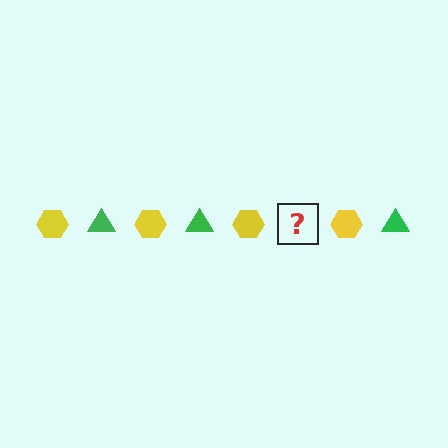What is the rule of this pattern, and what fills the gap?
The rule is that the pattern alternates between yellow hexagon and green triangle. The gap should be filled with a green triangle.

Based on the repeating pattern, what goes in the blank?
The blank should be a green triangle.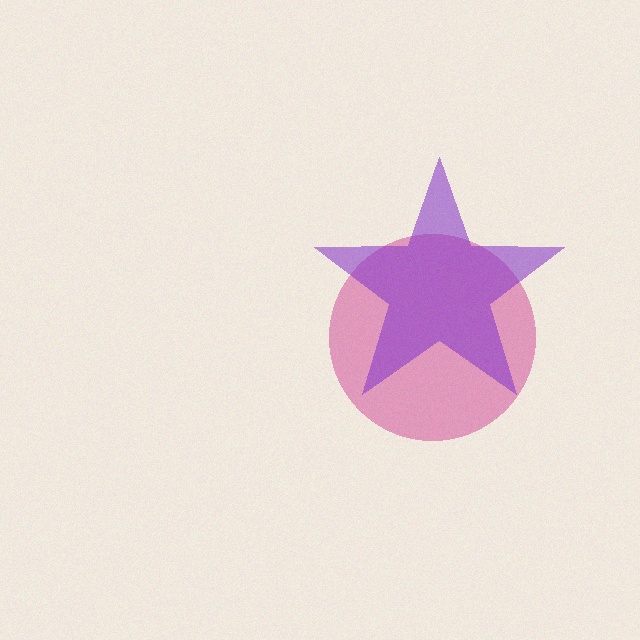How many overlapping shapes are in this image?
There are 2 overlapping shapes in the image.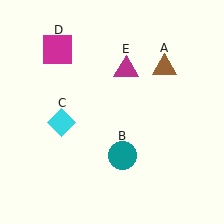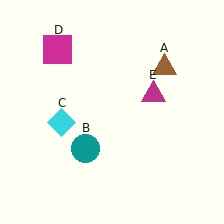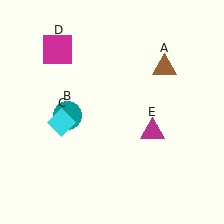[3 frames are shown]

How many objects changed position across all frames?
2 objects changed position: teal circle (object B), magenta triangle (object E).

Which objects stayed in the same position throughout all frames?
Brown triangle (object A) and cyan diamond (object C) and magenta square (object D) remained stationary.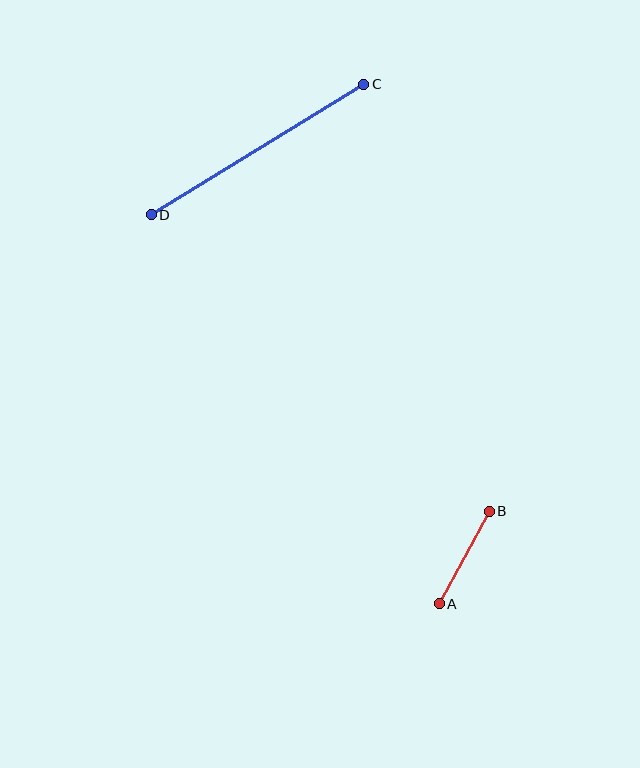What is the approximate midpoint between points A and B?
The midpoint is at approximately (464, 557) pixels.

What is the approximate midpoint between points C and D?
The midpoint is at approximately (258, 149) pixels.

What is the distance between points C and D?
The distance is approximately 249 pixels.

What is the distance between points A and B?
The distance is approximately 105 pixels.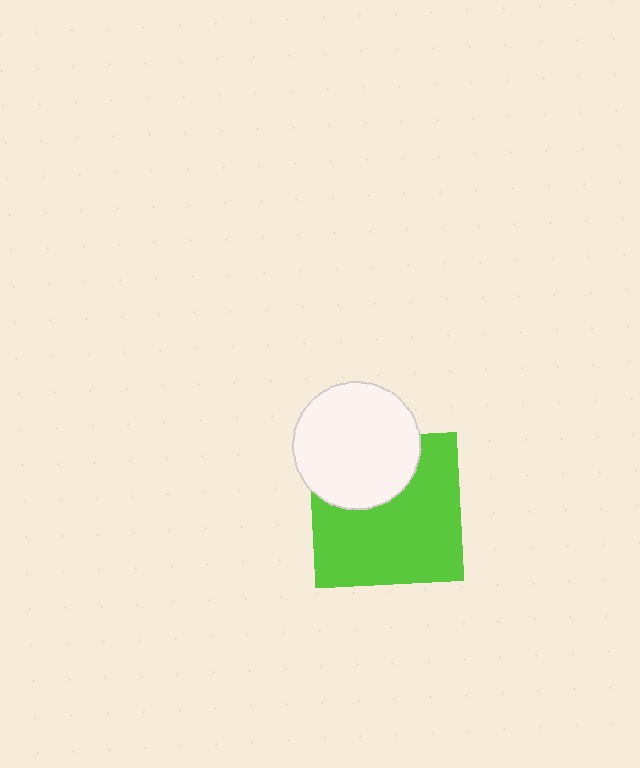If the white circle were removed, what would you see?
You would see the complete lime square.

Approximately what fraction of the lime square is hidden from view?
Roughly 32% of the lime square is hidden behind the white circle.